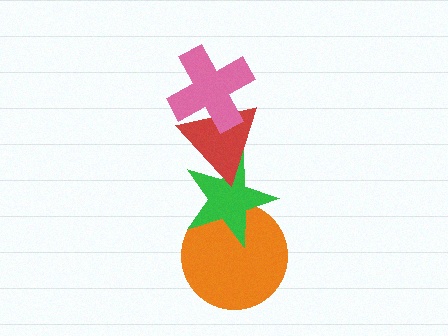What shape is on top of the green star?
The red triangle is on top of the green star.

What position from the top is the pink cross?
The pink cross is 1st from the top.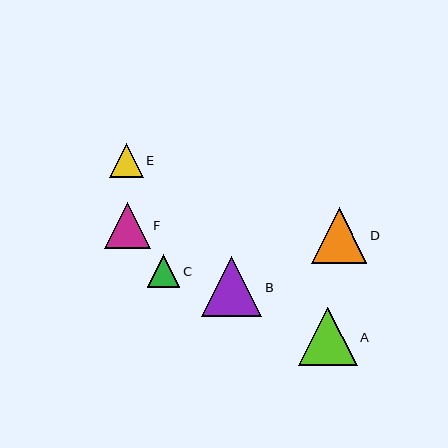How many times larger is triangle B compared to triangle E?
Triangle B is approximately 1.8 times the size of triangle E.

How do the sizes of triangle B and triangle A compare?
Triangle B and triangle A are approximately the same size.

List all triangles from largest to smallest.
From largest to smallest: B, A, D, F, E, C.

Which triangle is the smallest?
Triangle C is the smallest with a size of approximately 32 pixels.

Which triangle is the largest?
Triangle B is the largest with a size of approximately 60 pixels.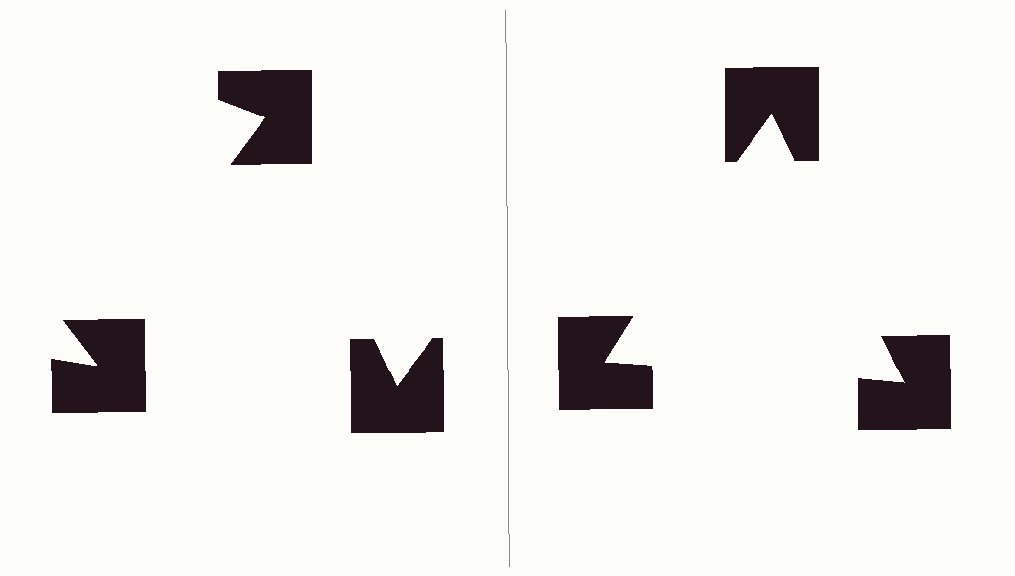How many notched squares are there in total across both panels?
6 — 3 on each side.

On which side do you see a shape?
An illusory triangle appears on the right side. On the left side the wedge cuts are rotated, so no coherent shape forms.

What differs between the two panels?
The notched squares are positioned identically on both sides; only the wedge orientations differ. On the right they align to a triangle; on the left they are misaligned.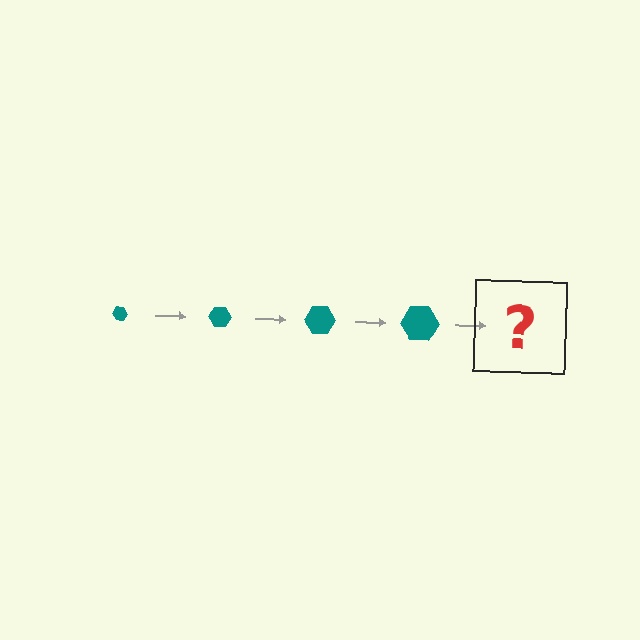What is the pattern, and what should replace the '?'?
The pattern is that the hexagon gets progressively larger each step. The '?' should be a teal hexagon, larger than the previous one.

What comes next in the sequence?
The next element should be a teal hexagon, larger than the previous one.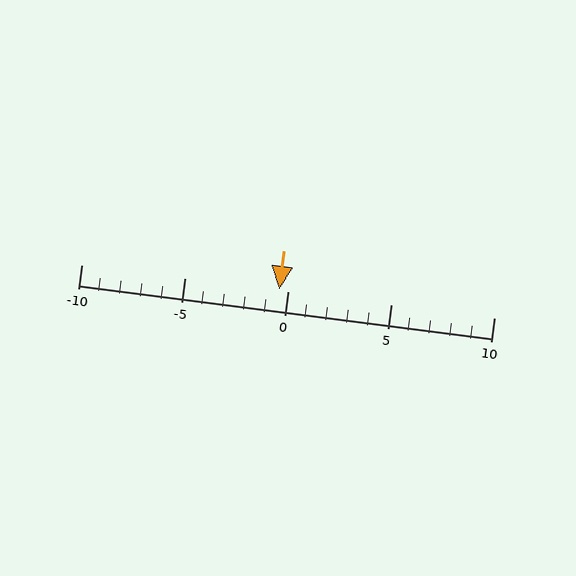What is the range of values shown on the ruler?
The ruler shows values from -10 to 10.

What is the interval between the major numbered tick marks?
The major tick marks are spaced 5 units apart.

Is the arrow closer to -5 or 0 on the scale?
The arrow is closer to 0.